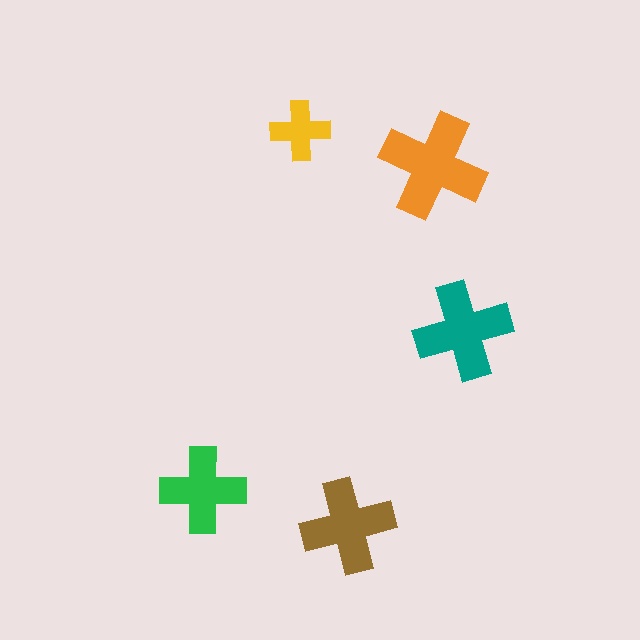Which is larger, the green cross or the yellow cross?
The green one.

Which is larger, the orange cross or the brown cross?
The orange one.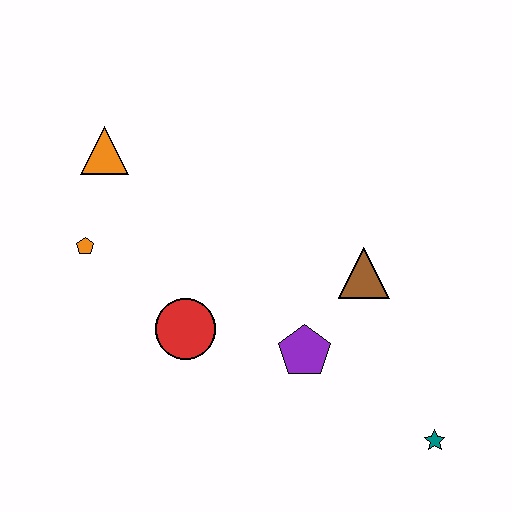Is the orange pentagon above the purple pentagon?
Yes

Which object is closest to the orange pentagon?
The orange triangle is closest to the orange pentagon.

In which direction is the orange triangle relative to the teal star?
The orange triangle is to the left of the teal star.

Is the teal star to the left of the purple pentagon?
No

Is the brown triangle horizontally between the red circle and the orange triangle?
No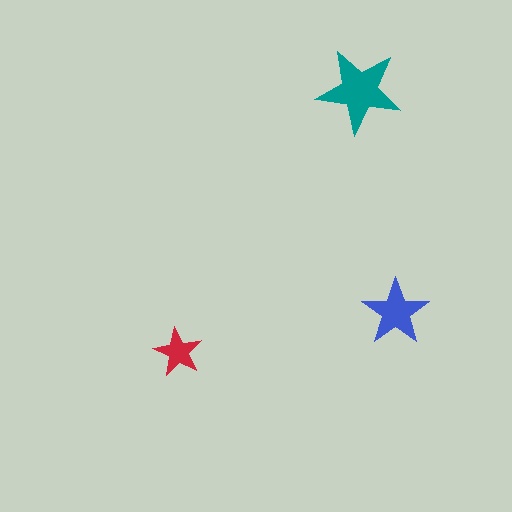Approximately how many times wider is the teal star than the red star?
About 2 times wider.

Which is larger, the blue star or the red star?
The blue one.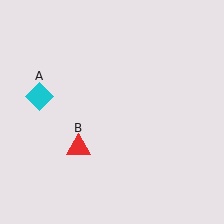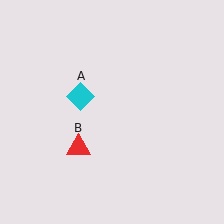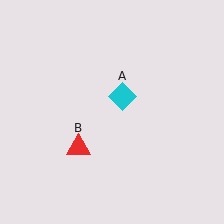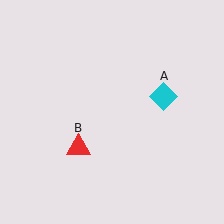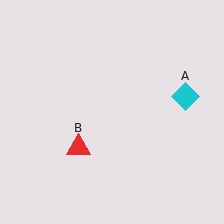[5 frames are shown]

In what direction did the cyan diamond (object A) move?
The cyan diamond (object A) moved right.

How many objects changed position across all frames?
1 object changed position: cyan diamond (object A).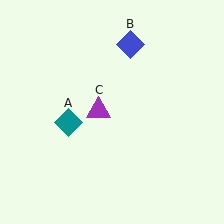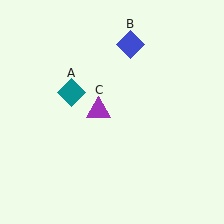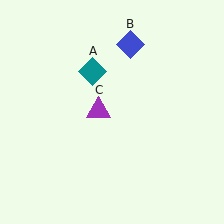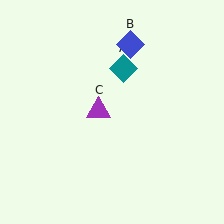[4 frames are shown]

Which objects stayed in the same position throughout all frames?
Blue diamond (object B) and purple triangle (object C) remained stationary.